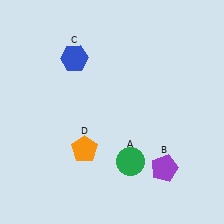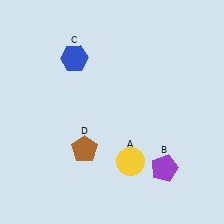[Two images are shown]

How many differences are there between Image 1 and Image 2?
There are 2 differences between the two images.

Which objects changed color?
A changed from green to yellow. D changed from orange to brown.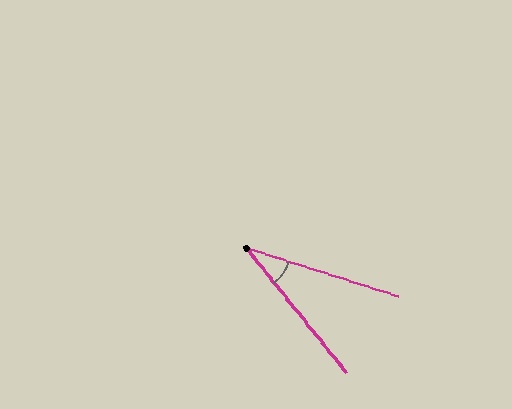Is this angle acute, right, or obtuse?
It is acute.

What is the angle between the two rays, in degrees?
Approximately 34 degrees.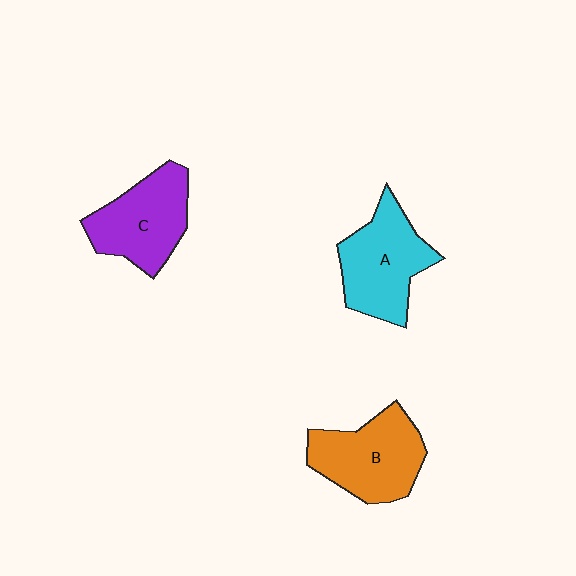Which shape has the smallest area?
Shape C (purple).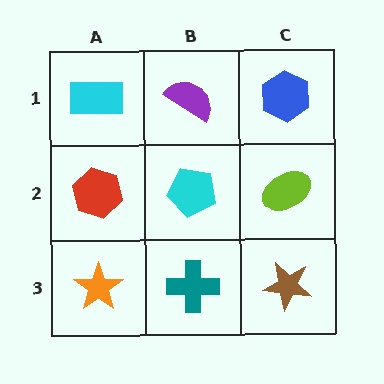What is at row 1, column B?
A purple semicircle.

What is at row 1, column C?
A blue hexagon.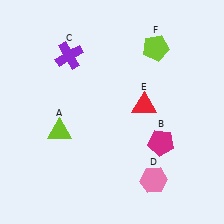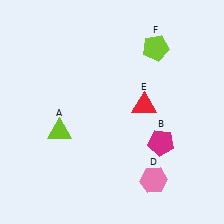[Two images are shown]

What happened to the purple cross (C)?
The purple cross (C) was removed in Image 2. It was in the top-left area of Image 1.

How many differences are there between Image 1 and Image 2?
There is 1 difference between the two images.